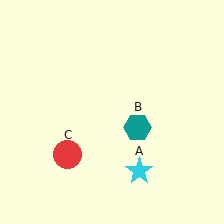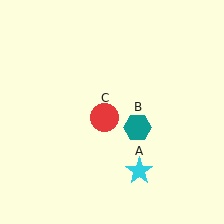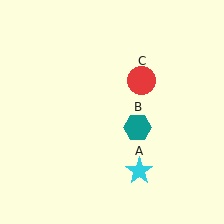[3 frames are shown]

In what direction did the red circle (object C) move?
The red circle (object C) moved up and to the right.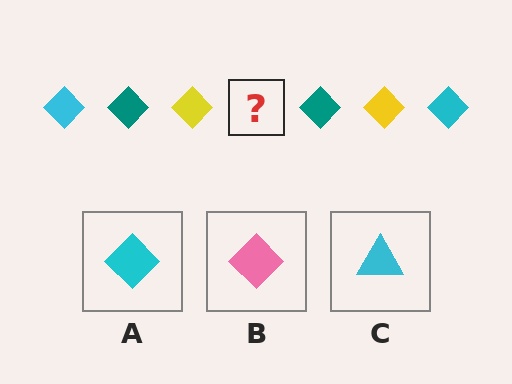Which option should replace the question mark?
Option A.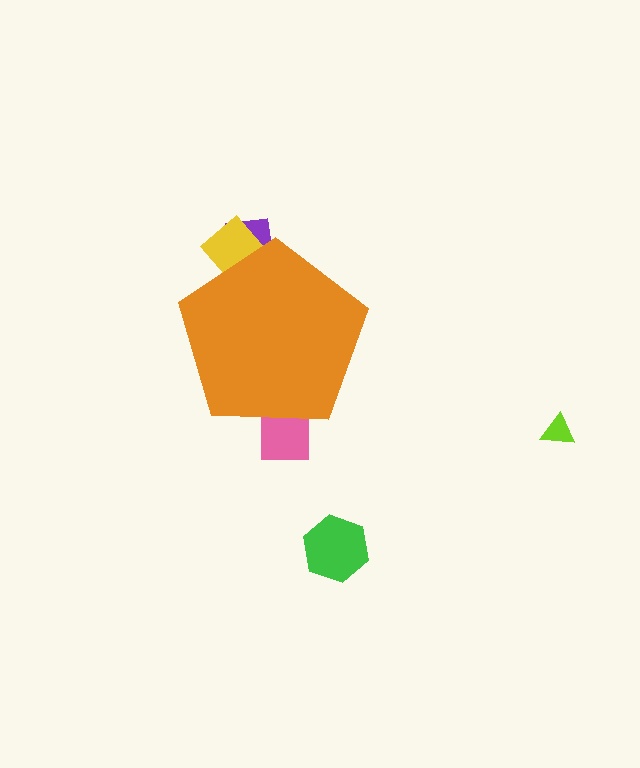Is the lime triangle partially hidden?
No, the lime triangle is fully visible.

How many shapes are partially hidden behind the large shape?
3 shapes are partially hidden.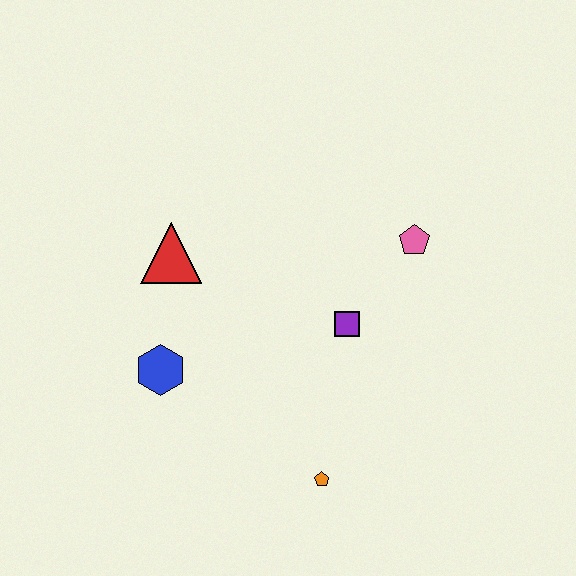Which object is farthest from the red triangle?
The orange pentagon is farthest from the red triangle.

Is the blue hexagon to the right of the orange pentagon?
No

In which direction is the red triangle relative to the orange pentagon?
The red triangle is above the orange pentagon.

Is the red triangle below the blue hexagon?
No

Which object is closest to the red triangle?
The blue hexagon is closest to the red triangle.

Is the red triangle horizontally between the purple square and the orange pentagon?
No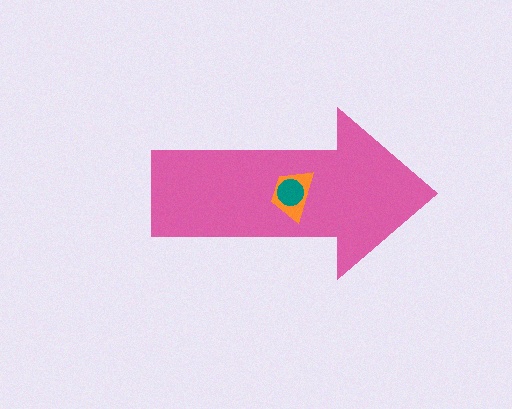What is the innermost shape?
The teal circle.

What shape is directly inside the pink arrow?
The orange trapezoid.